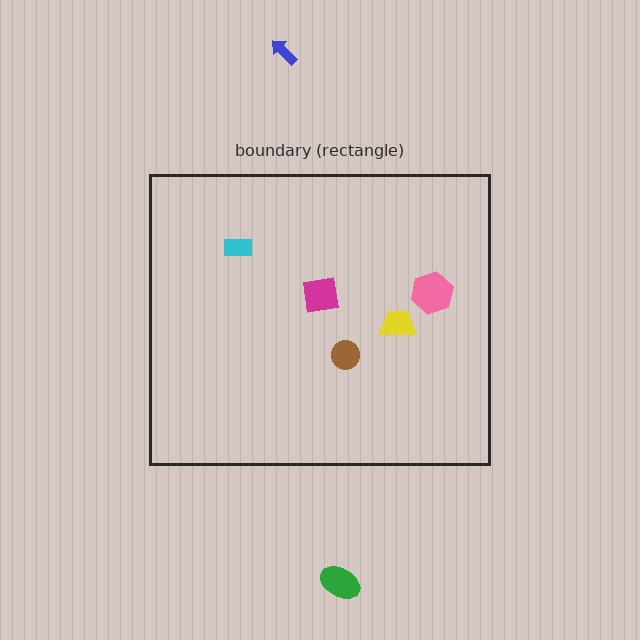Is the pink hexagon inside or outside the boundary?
Inside.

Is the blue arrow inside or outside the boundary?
Outside.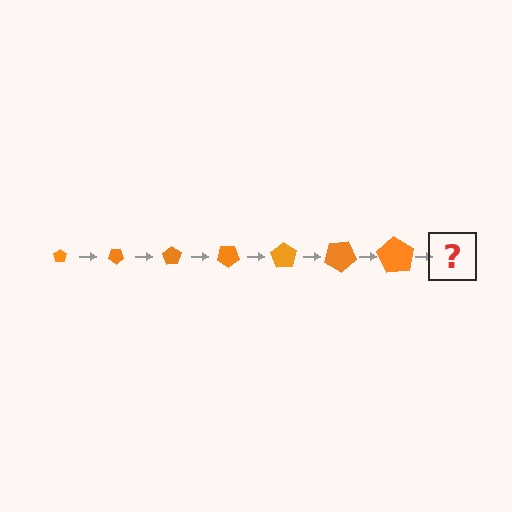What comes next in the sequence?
The next element should be a pentagon, larger than the previous one and rotated 245 degrees from the start.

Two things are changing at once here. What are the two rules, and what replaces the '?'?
The two rules are that the pentagon grows larger each step and it rotates 35 degrees each step. The '?' should be a pentagon, larger than the previous one and rotated 245 degrees from the start.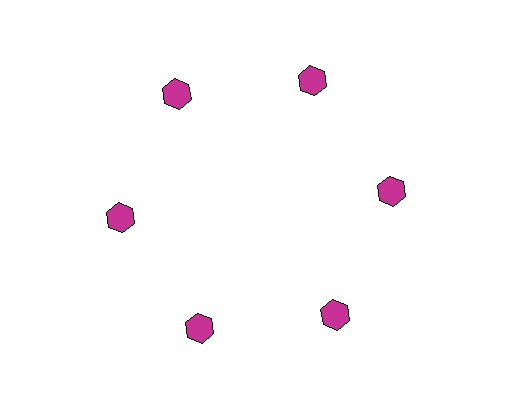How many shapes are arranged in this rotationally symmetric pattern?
There are 6 shapes, arranged in 6 groups of 1.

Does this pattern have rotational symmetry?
Yes, this pattern has 6-fold rotational symmetry. It looks the same after rotating 60 degrees around the center.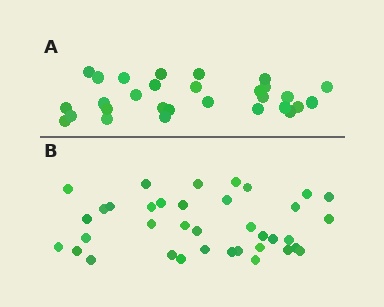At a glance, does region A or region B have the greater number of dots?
Region B (the bottom region) has more dots.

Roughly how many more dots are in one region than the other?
Region B has roughly 8 or so more dots than region A.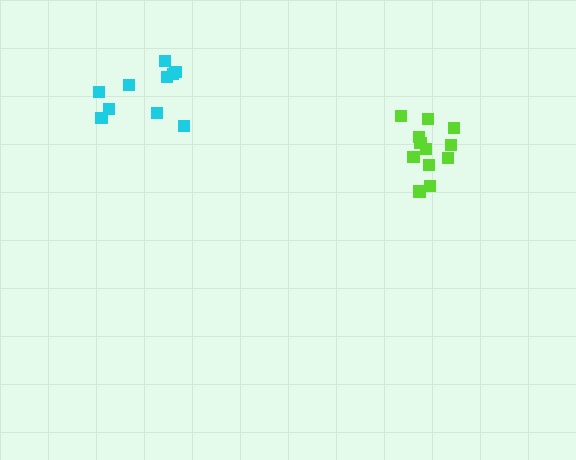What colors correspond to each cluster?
The clusters are colored: lime, cyan.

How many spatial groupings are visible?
There are 2 spatial groupings.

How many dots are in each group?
Group 1: 12 dots, Group 2: 10 dots (22 total).